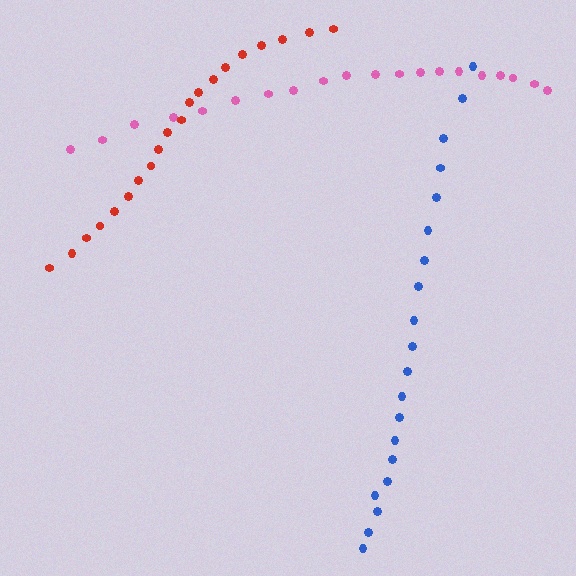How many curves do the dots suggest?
There are 3 distinct paths.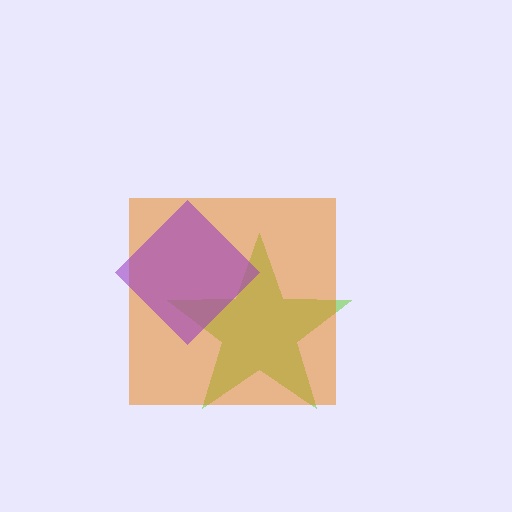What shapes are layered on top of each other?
The layered shapes are: a lime star, an orange square, a purple diamond.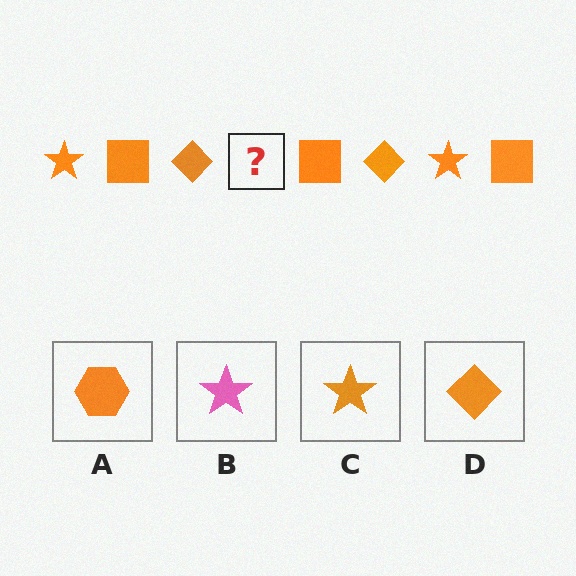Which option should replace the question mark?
Option C.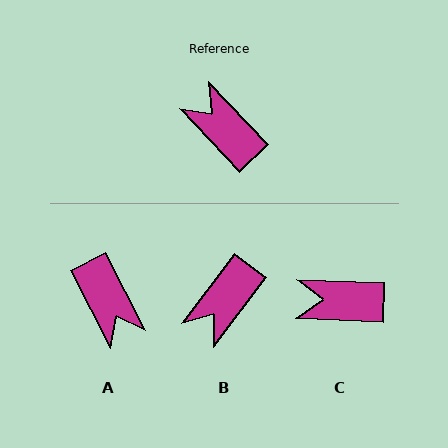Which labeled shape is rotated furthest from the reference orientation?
A, about 164 degrees away.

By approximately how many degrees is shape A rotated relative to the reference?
Approximately 164 degrees counter-clockwise.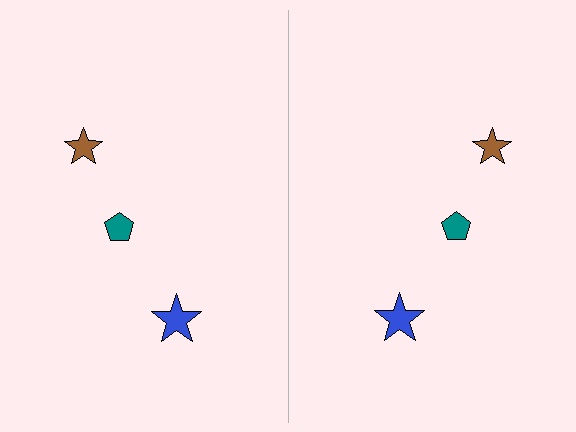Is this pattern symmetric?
Yes, this pattern has bilateral (reflection) symmetry.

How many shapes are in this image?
There are 6 shapes in this image.